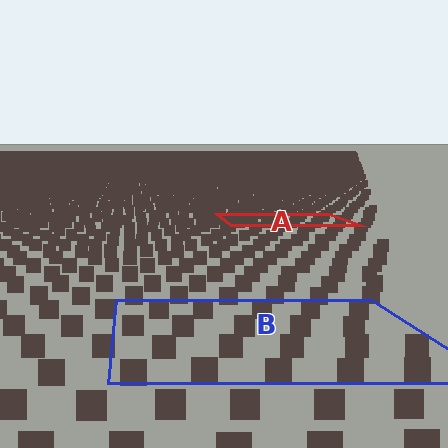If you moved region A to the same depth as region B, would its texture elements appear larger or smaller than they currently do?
They would appear larger. At a closer depth, the same texture elements are projected at a bigger on-screen size.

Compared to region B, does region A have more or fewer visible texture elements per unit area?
Region A has more texture elements per unit area — they are packed more densely because it is farther away.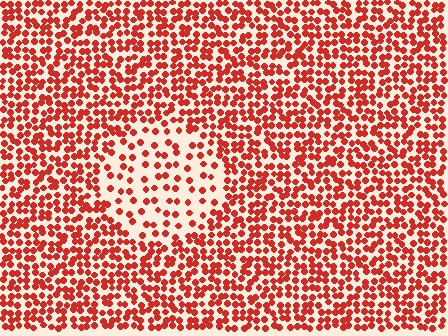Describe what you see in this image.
The image contains small red elements arranged at two different densities. A circle-shaped region is visible where the elements are less densely packed than the surrounding area.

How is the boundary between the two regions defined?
The boundary is defined by a change in element density (approximately 2.2x ratio). All elements are the same color, size, and shape.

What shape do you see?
I see a circle.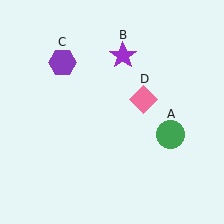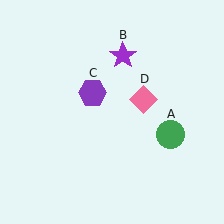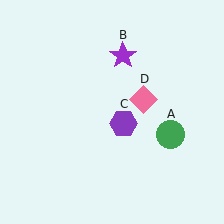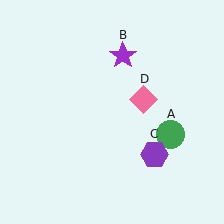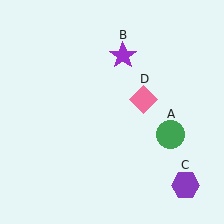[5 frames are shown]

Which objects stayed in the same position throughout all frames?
Green circle (object A) and purple star (object B) and pink diamond (object D) remained stationary.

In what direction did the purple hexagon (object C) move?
The purple hexagon (object C) moved down and to the right.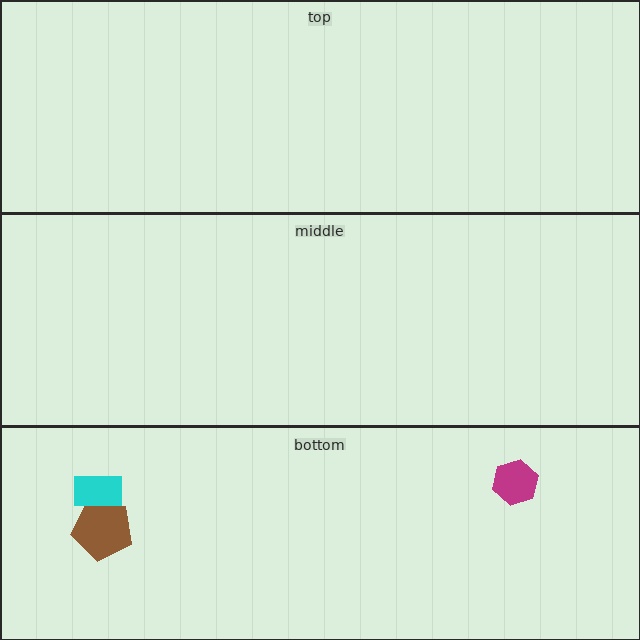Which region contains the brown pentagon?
The bottom region.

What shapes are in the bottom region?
The brown pentagon, the cyan rectangle, the magenta hexagon.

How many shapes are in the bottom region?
3.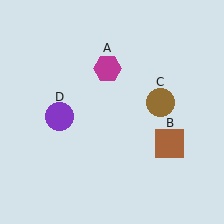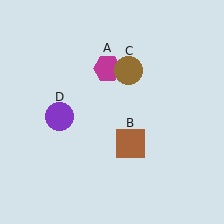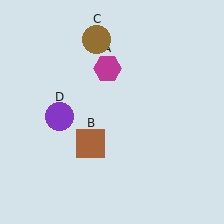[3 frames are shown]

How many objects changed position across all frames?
2 objects changed position: brown square (object B), brown circle (object C).